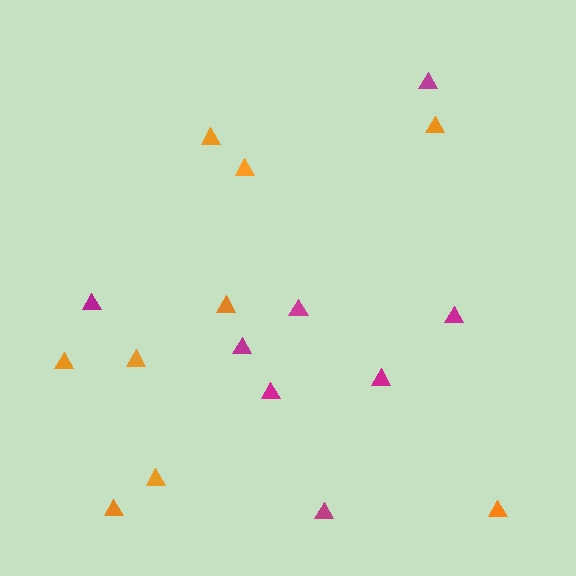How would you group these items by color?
There are 2 groups: one group of magenta triangles (8) and one group of orange triangles (9).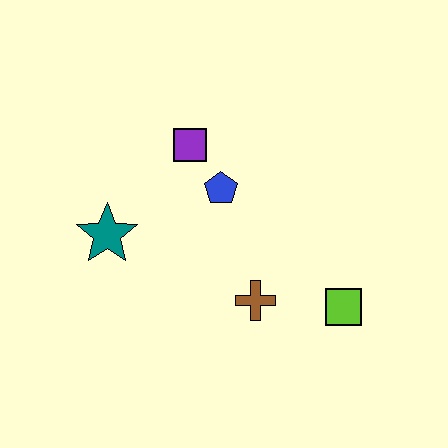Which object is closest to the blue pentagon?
The purple square is closest to the blue pentagon.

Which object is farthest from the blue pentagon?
The lime square is farthest from the blue pentagon.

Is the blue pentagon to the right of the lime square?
No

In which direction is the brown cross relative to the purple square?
The brown cross is below the purple square.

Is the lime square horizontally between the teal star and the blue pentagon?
No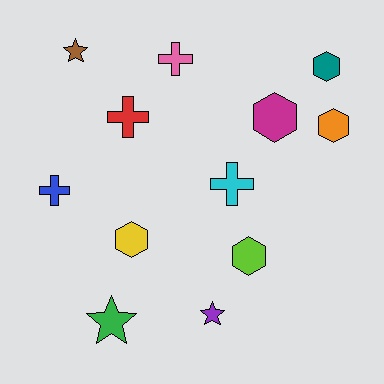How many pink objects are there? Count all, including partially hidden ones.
There is 1 pink object.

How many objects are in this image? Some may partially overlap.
There are 12 objects.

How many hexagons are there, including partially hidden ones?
There are 5 hexagons.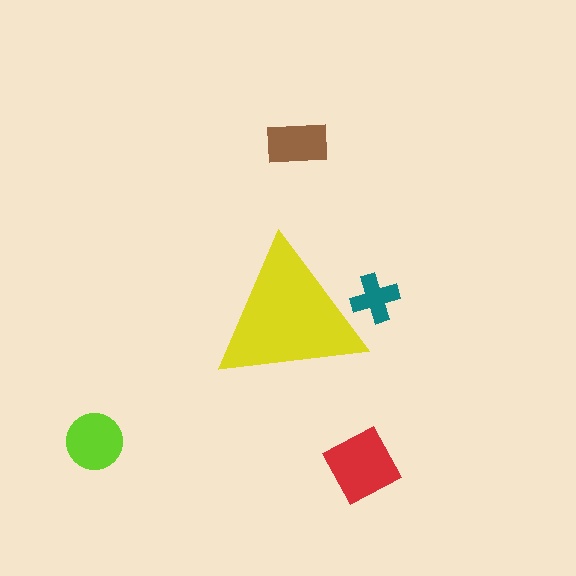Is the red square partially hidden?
No, the red square is fully visible.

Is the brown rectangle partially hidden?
No, the brown rectangle is fully visible.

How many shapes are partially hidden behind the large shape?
1 shape is partially hidden.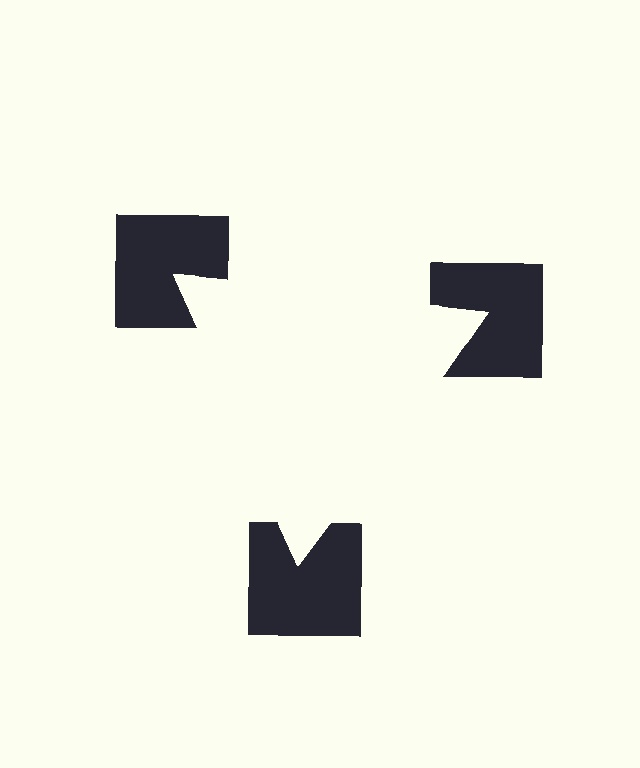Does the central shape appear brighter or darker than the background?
It typically appears slightly brighter than the background, even though no actual brightness change is drawn.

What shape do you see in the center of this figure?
An illusory triangle — its edges are inferred from the aligned wedge cuts in the notched squares, not physically drawn.